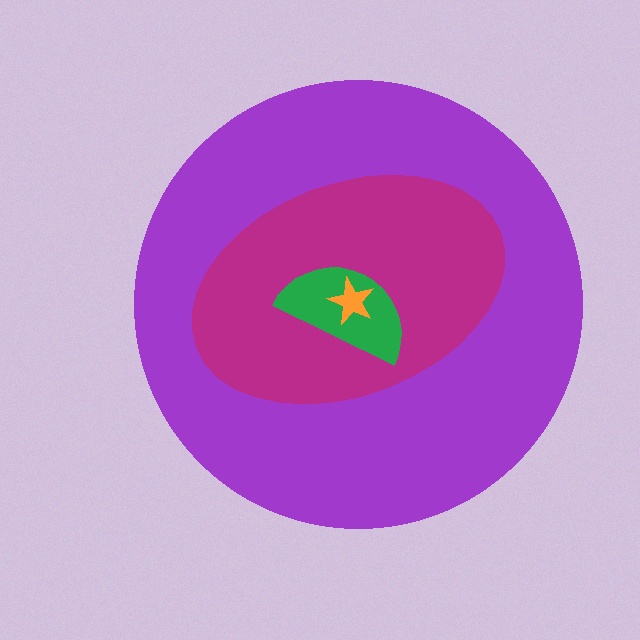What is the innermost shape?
The orange star.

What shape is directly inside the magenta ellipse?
The green semicircle.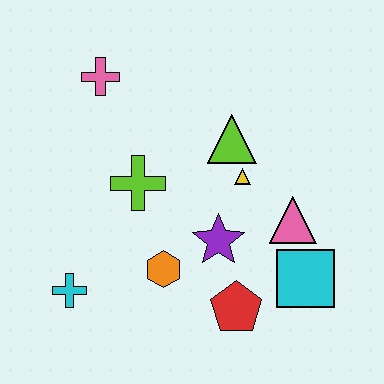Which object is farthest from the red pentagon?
The pink cross is farthest from the red pentagon.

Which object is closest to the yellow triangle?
The lime triangle is closest to the yellow triangle.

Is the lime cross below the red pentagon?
No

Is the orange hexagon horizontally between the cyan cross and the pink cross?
No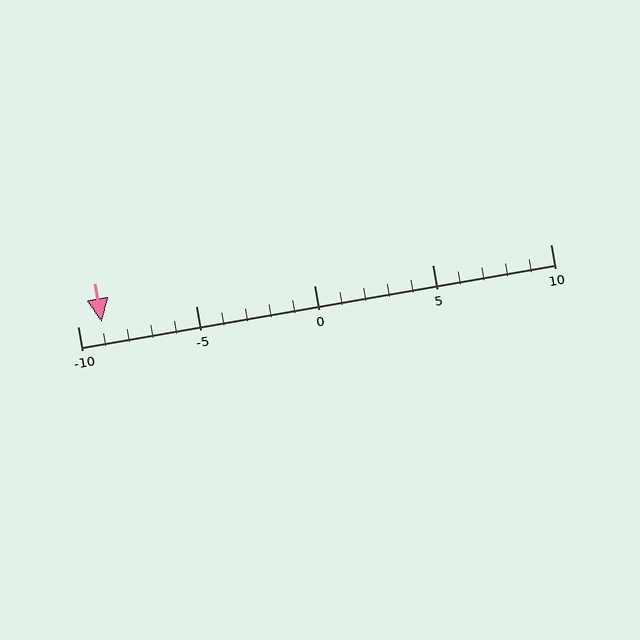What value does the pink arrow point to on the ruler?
The pink arrow points to approximately -9.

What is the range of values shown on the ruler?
The ruler shows values from -10 to 10.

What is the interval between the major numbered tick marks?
The major tick marks are spaced 5 units apart.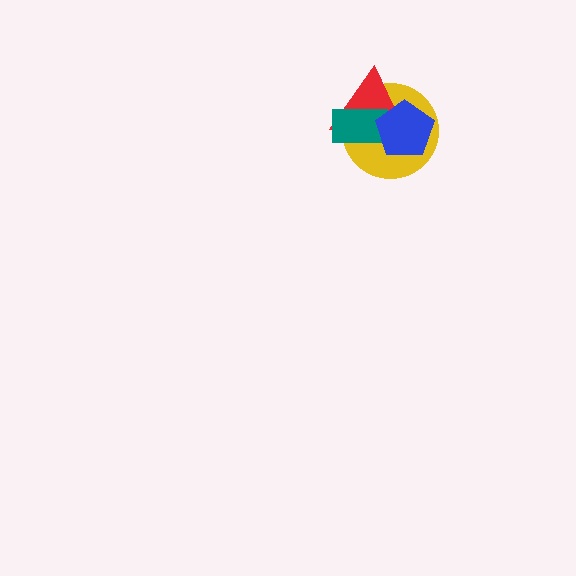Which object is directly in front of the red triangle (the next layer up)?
The teal rectangle is directly in front of the red triangle.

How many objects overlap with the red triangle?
3 objects overlap with the red triangle.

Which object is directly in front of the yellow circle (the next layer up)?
The red triangle is directly in front of the yellow circle.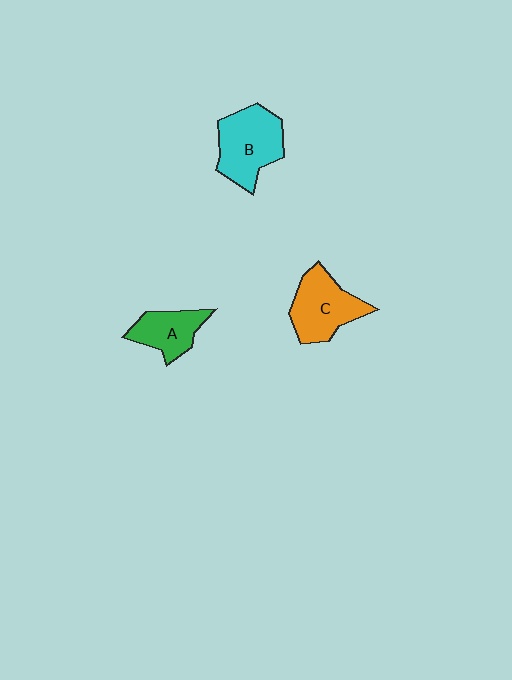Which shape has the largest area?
Shape B (cyan).